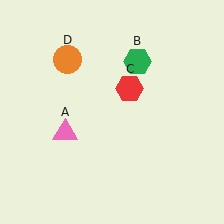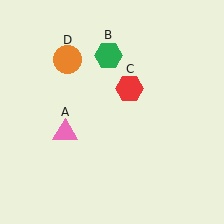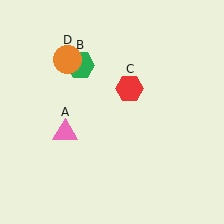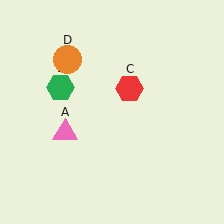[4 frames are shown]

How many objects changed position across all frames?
1 object changed position: green hexagon (object B).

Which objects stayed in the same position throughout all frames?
Pink triangle (object A) and red hexagon (object C) and orange circle (object D) remained stationary.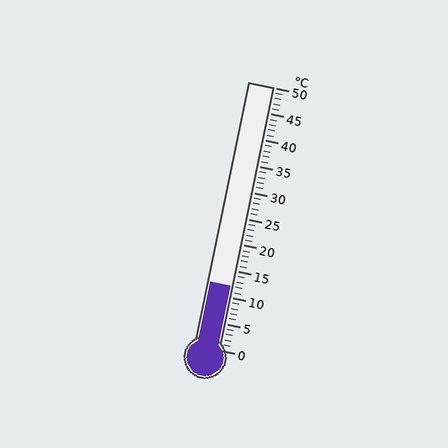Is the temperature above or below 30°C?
The temperature is below 30°C.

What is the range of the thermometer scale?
The thermometer scale ranges from 0°C to 50°C.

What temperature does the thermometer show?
The thermometer shows approximately 12°C.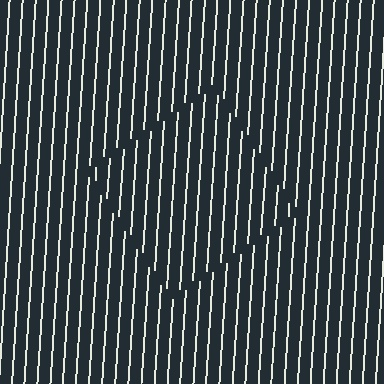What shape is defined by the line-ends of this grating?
An illusory square. The interior of the shape contains the same grating, shifted by half a period — the contour is defined by the phase discontinuity where line-ends from the inner and outer gratings abut.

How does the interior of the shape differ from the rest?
The interior of the shape contains the same grating, shifted by half a period — the contour is defined by the phase discontinuity where line-ends from the inner and outer gratings abut.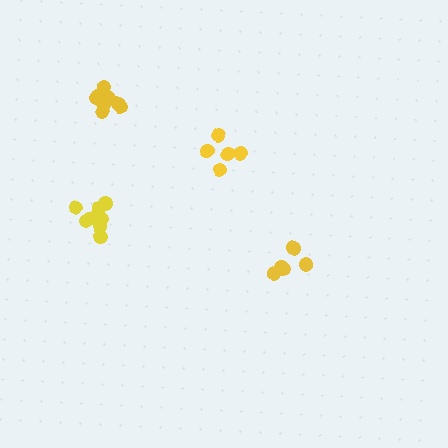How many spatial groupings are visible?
There are 4 spatial groupings.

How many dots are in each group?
Group 1: 11 dots, Group 2: 5 dots, Group 3: 5 dots, Group 4: 10 dots (31 total).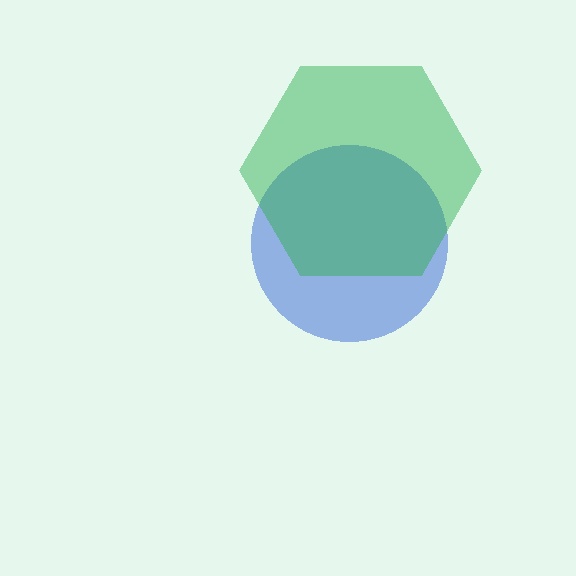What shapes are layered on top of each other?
The layered shapes are: a blue circle, a green hexagon.